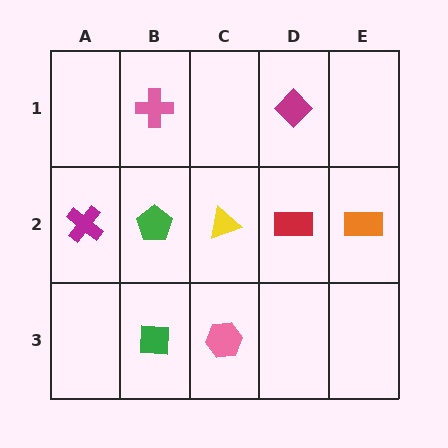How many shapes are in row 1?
2 shapes.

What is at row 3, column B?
A green square.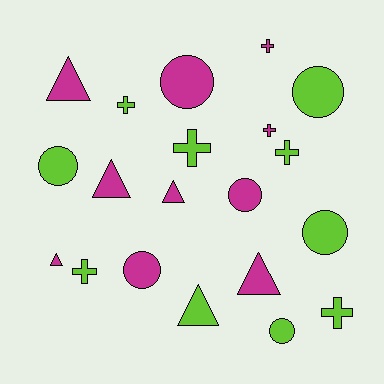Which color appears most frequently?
Lime, with 10 objects.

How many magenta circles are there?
There are 3 magenta circles.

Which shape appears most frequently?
Cross, with 7 objects.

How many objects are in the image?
There are 20 objects.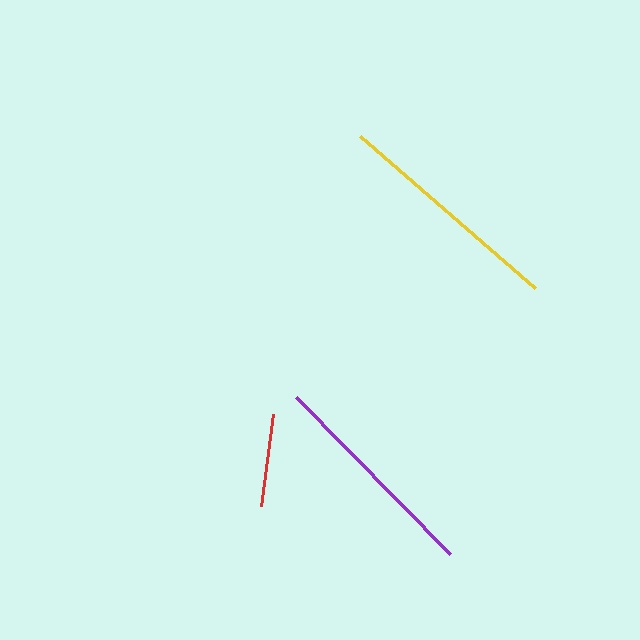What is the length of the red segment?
The red segment is approximately 93 pixels long.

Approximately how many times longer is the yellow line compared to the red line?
The yellow line is approximately 2.5 times the length of the red line.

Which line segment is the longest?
The yellow line is the longest at approximately 232 pixels.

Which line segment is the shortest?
The red line is the shortest at approximately 93 pixels.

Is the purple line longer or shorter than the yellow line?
The yellow line is longer than the purple line.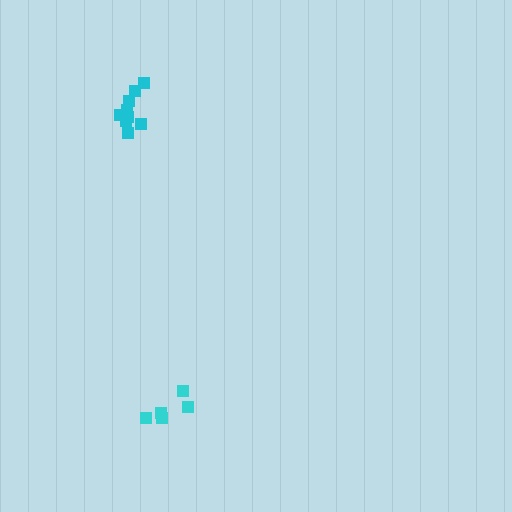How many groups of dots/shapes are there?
There are 2 groups.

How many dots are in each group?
Group 1: 5 dots, Group 2: 9 dots (14 total).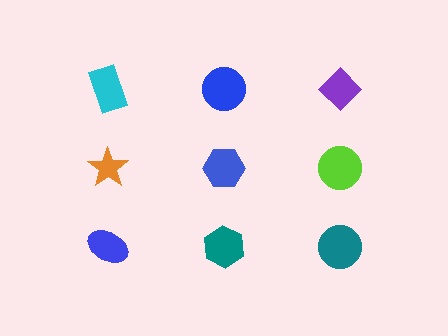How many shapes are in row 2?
3 shapes.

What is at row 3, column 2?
A teal hexagon.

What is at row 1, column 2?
A blue circle.